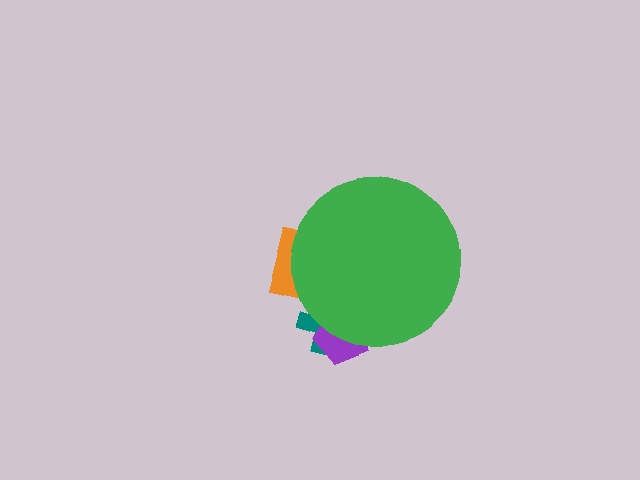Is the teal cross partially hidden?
Yes, the teal cross is partially hidden behind the green circle.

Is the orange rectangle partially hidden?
Yes, the orange rectangle is partially hidden behind the green circle.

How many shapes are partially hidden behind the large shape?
3 shapes are partially hidden.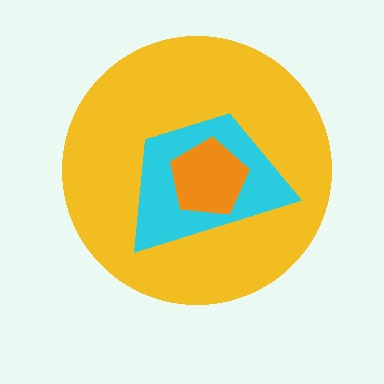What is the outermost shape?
The yellow circle.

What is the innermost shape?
The orange pentagon.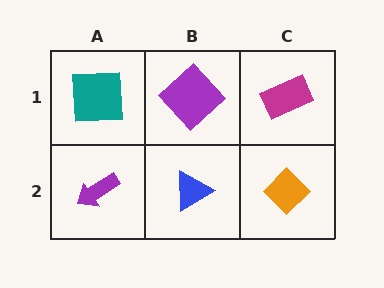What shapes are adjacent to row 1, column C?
An orange diamond (row 2, column C), a purple diamond (row 1, column B).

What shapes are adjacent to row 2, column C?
A magenta rectangle (row 1, column C), a blue triangle (row 2, column B).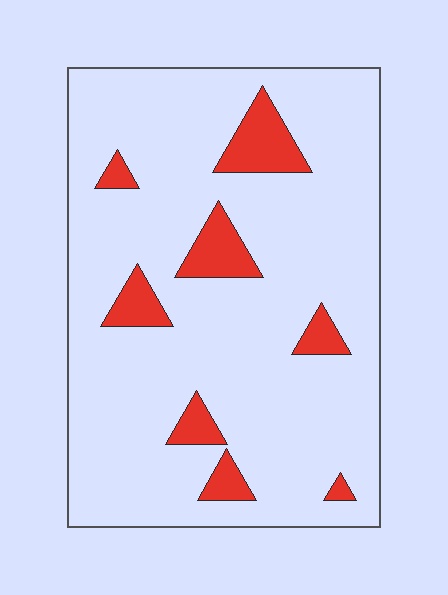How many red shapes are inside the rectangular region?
8.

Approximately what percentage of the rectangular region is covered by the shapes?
Approximately 10%.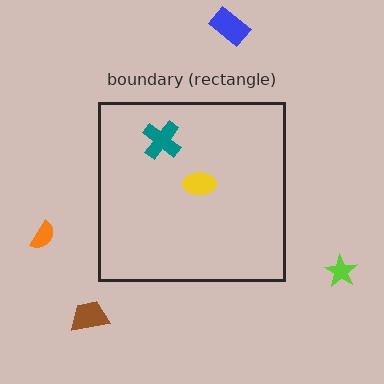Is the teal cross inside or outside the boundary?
Inside.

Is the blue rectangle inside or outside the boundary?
Outside.